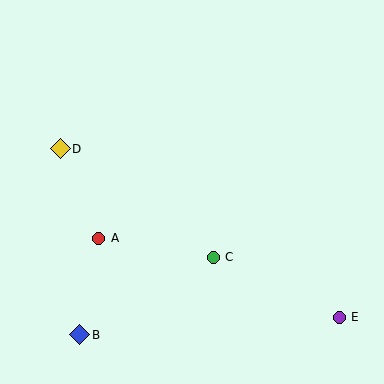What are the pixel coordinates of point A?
Point A is at (99, 239).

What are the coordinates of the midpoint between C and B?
The midpoint between C and B is at (146, 296).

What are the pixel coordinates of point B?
Point B is at (80, 335).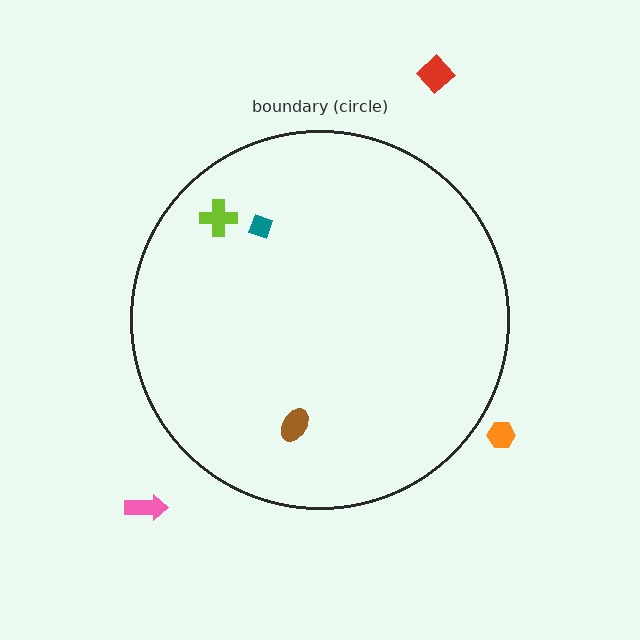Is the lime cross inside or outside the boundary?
Inside.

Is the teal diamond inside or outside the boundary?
Inside.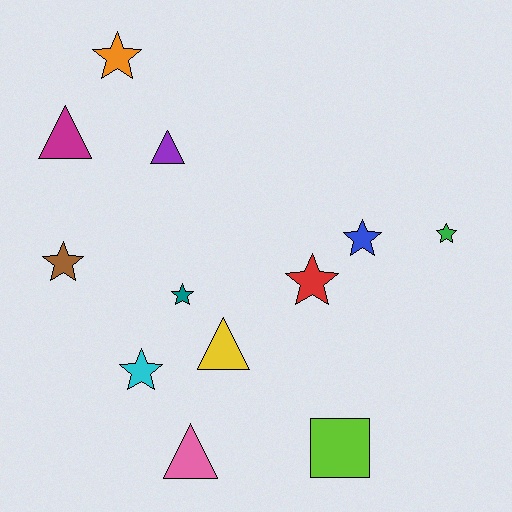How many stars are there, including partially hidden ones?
There are 7 stars.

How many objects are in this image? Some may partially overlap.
There are 12 objects.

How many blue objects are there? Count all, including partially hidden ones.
There is 1 blue object.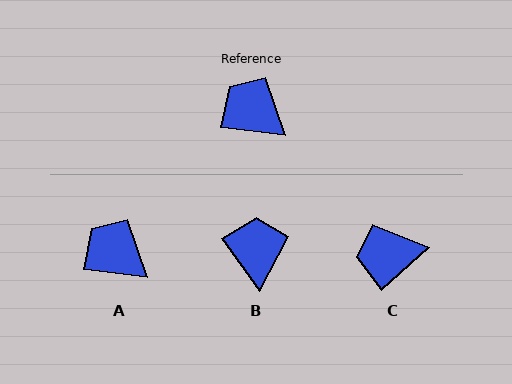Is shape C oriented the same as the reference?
No, it is off by about 49 degrees.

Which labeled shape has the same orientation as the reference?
A.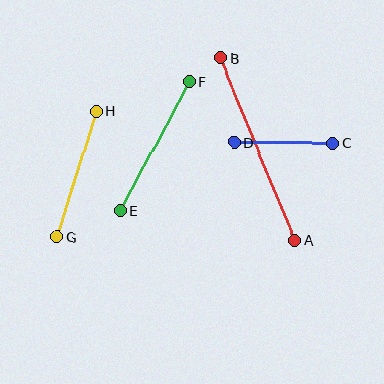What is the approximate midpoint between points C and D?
The midpoint is at approximately (283, 143) pixels.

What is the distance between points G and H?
The distance is approximately 132 pixels.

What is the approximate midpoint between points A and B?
The midpoint is at approximately (258, 149) pixels.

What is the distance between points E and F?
The distance is approximately 147 pixels.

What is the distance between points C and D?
The distance is approximately 98 pixels.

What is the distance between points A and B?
The distance is approximately 197 pixels.